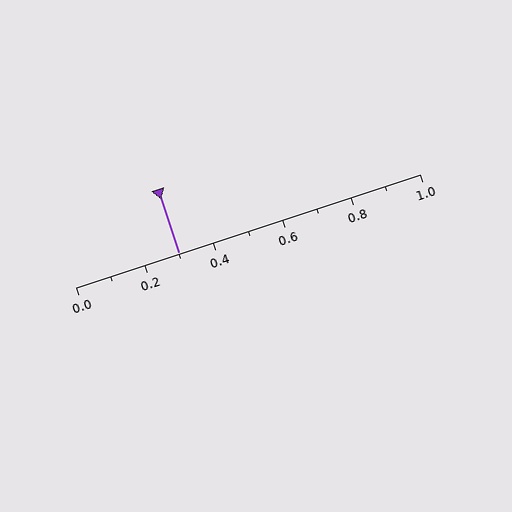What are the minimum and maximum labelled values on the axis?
The axis runs from 0.0 to 1.0.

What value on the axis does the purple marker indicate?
The marker indicates approximately 0.3.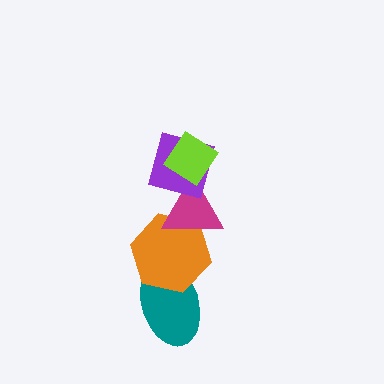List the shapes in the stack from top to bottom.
From top to bottom: the lime diamond, the purple square, the magenta triangle, the orange hexagon, the teal ellipse.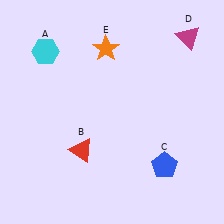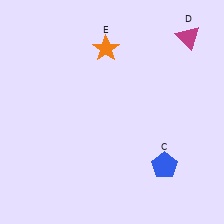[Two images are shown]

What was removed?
The cyan hexagon (A), the red triangle (B) were removed in Image 2.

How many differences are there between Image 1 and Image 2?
There are 2 differences between the two images.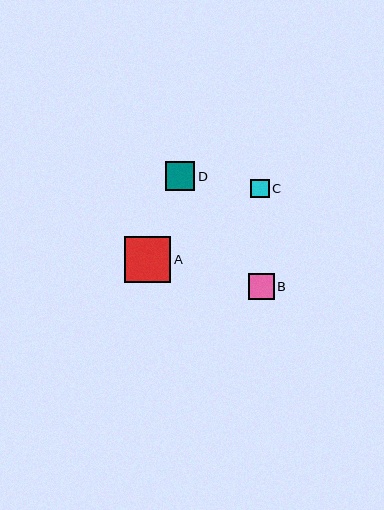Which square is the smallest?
Square C is the smallest with a size of approximately 19 pixels.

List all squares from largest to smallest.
From largest to smallest: A, D, B, C.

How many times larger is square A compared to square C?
Square A is approximately 2.5 times the size of square C.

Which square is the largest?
Square A is the largest with a size of approximately 46 pixels.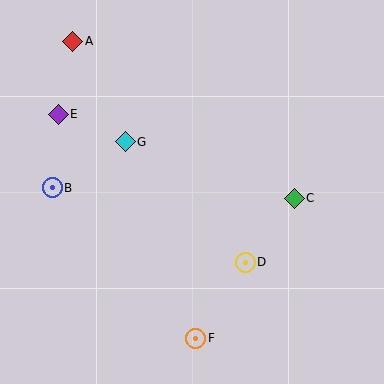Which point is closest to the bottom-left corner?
Point F is closest to the bottom-left corner.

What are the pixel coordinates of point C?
Point C is at (294, 198).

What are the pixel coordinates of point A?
Point A is at (73, 41).